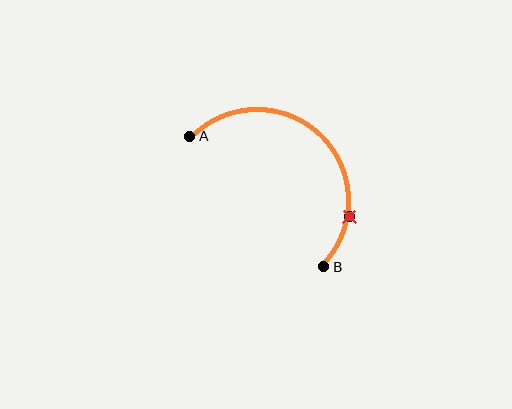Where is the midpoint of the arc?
The arc midpoint is the point on the curve farthest from the straight line joining A and B. It sits above and to the right of that line.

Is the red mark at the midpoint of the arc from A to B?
No. The red mark lies on the arc but is closer to endpoint B. The arc midpoint would be at the point on the curve equidistant along the arc from both A and B.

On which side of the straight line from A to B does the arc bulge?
The arc bulges above and to the right of the straight line connecting A and B.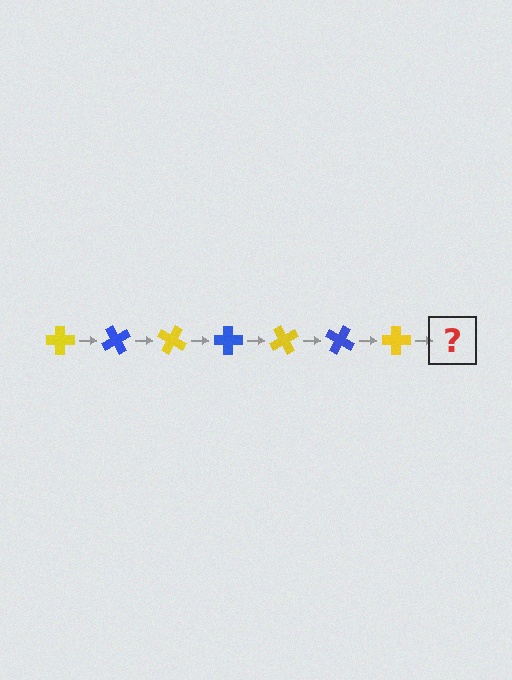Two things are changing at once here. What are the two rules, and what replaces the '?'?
The two rules are that it rotates 60 degrees each step and the color cycles through yellow and blue. The '?' should be a blue cross, rotated 420 degrees from the start.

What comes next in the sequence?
The next element should be a blue cross, rotated 420 degrees from the start.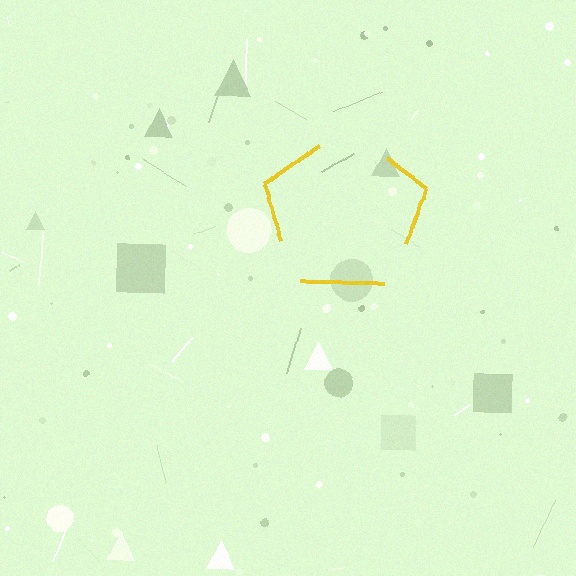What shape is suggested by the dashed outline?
The dashed outline suggests a pentagon.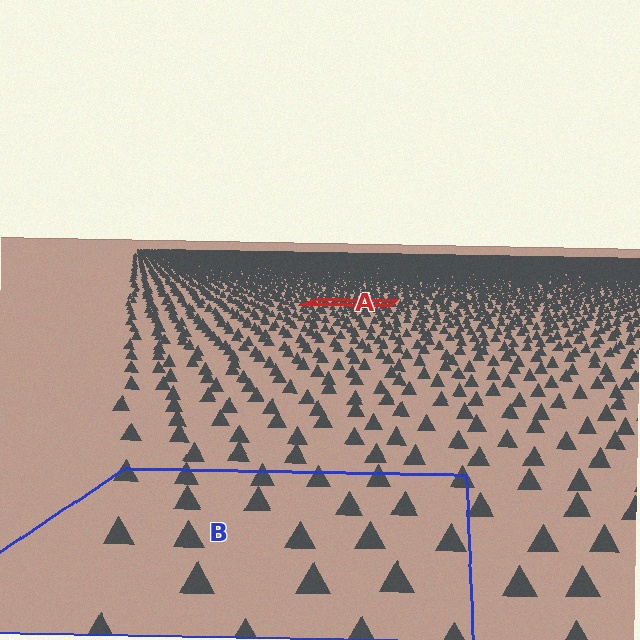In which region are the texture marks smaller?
The texture marks are smaller in region A, because it is farther away.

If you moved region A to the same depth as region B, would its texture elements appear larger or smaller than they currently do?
They would appear larger. At a closer depth, the same texture elements are projected at a bigger on-screen size.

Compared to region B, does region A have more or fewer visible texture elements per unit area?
Region A has more texture elements per unit area — they are packed more densely because it is farther away.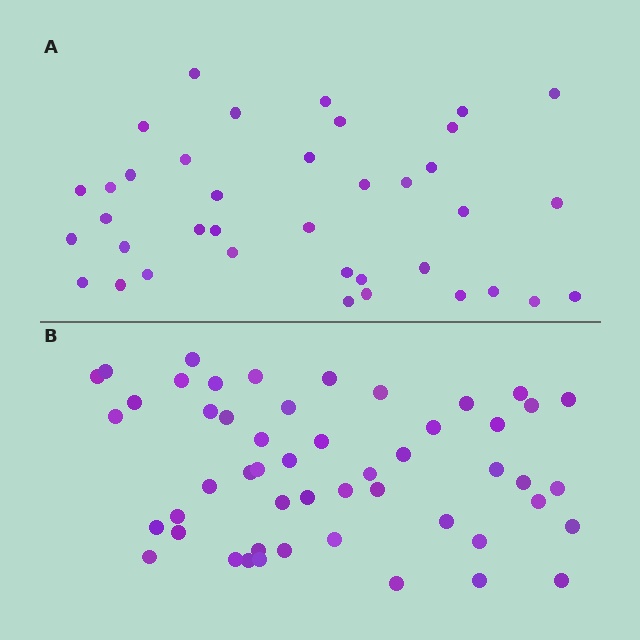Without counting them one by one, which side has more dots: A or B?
Region B (the bottom region) has more dots.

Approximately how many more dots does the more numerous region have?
Region B has approximately 15 more dots than region A.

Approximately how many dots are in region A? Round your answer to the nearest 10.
About 40 dots. (The exact count is 38, which rounds to 40.)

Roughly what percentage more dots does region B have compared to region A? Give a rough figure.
About 35% more.